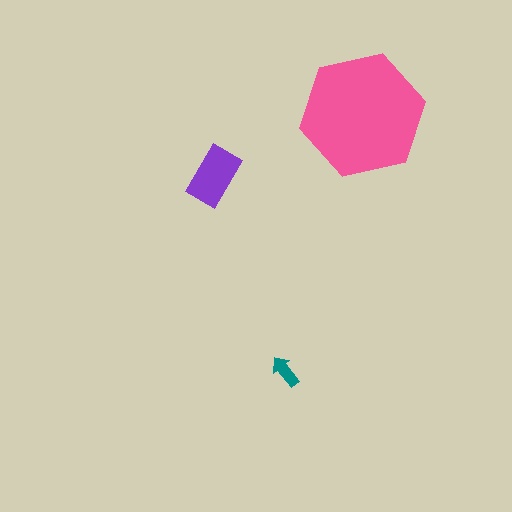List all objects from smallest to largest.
The teal arrow, the purple rectangle, the pink hexagon.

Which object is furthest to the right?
The pink hexagon is rightmost.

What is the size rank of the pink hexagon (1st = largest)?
1st.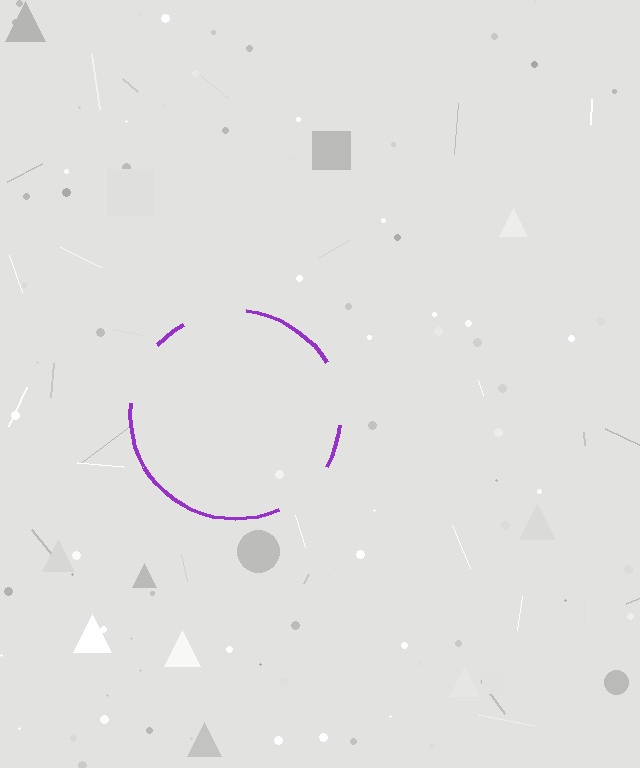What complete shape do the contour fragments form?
The contour fragments form a circle.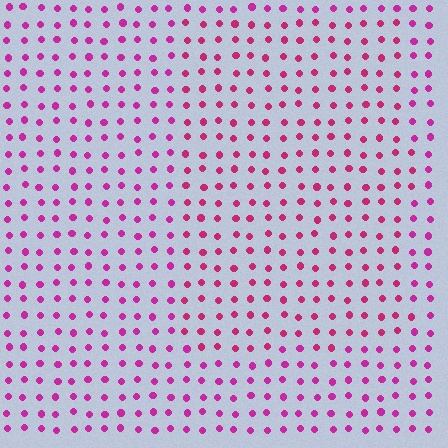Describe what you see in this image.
The image is filled with small magenta elements in a uniform arrangement. A rectangle-shaped region is visible where the elements are tinted to a slightly different hue, forming a subtle color boundary.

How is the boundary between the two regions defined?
The boundary is defined purely by a slight shift in hue (about 18 degrees). Spacing, size, and orientation are identical on both sides.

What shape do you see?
I see a rectangle.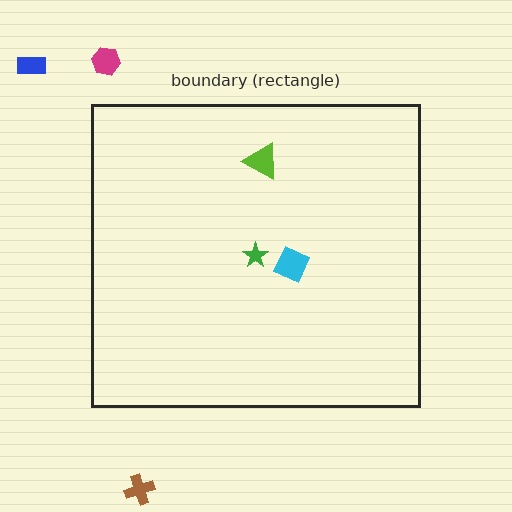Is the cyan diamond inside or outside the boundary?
Inside.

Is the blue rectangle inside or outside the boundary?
Outside.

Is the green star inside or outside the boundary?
Inside.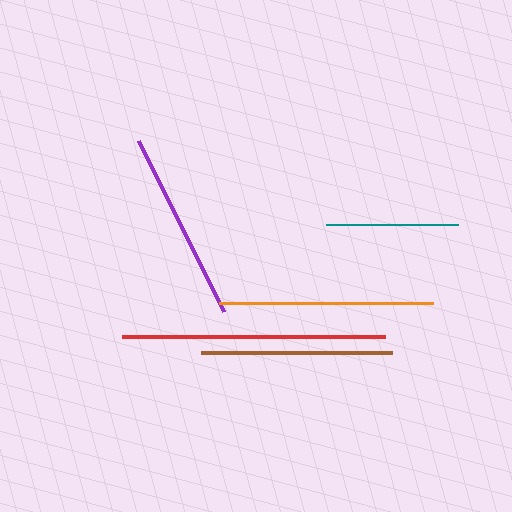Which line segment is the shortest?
The teal line is the shortest at approximately 132 pixels.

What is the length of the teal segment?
The teal segment is approximately 132 pixels long.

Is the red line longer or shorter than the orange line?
The red line is longer than the orange line.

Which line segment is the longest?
The red line is the longest at approximately 264 pixels.